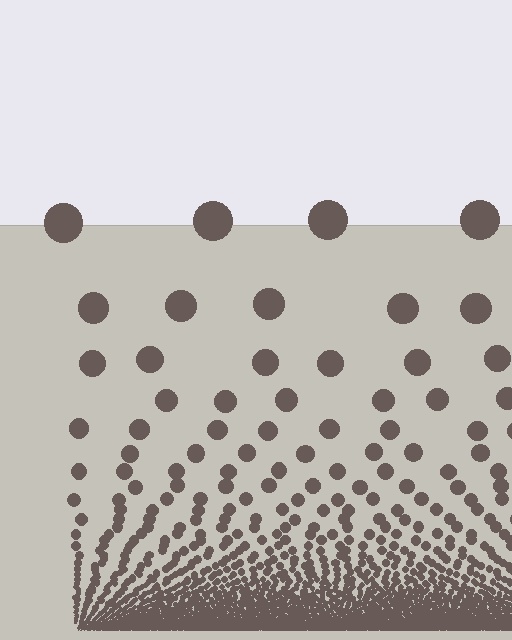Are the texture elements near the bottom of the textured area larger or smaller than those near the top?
Smaller. The gradient is inverted — elements near the bottom are smaller and denser.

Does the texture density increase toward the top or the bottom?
Density increases toward the bottom.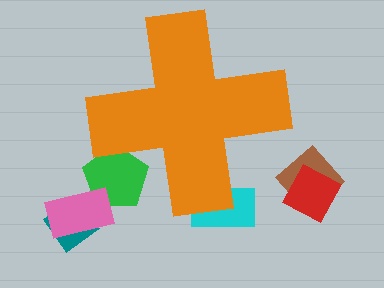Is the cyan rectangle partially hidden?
Yes, the cyan rectangle is partially hidden behind the orange cross.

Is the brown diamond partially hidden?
No, the brown diamond is fully visible.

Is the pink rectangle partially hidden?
No, the pink rectangle is fully visible.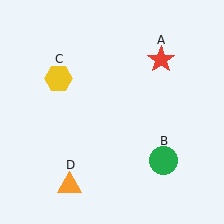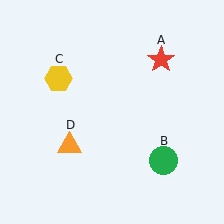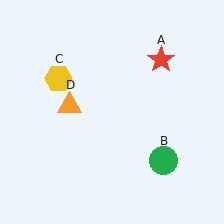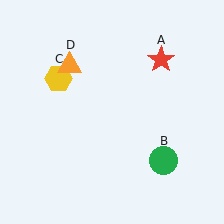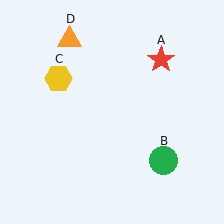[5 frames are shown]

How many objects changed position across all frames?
1 object changed position: orange triangle (object D).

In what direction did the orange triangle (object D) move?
The orange triangle (object D) moved up.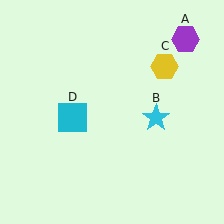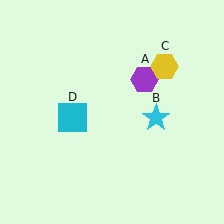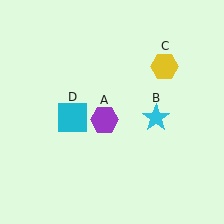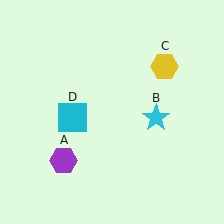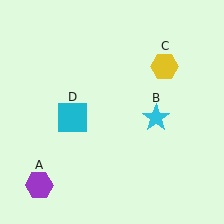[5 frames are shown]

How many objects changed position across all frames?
1 object changed position: purple hexagon (object A).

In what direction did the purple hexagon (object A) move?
The purple hexagon (object A) moved down and to the left.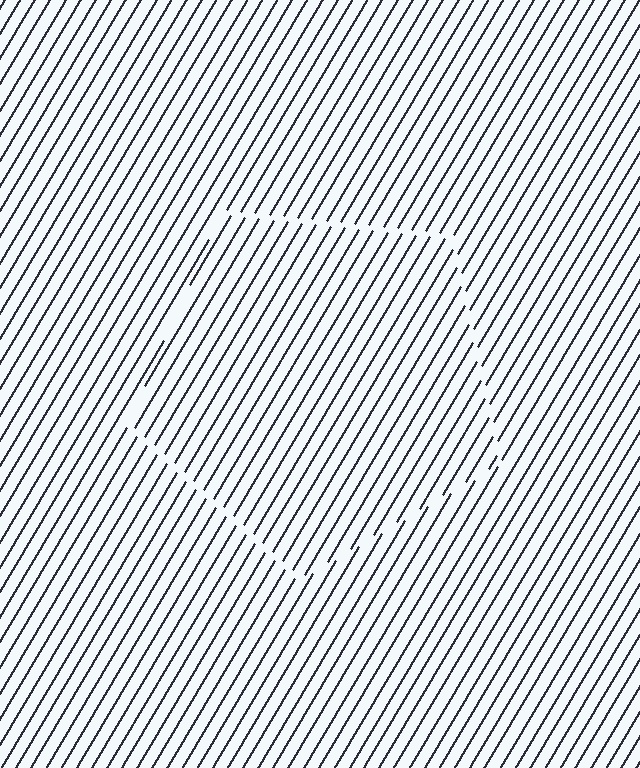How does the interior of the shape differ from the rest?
The interior of the shape contains the same grating, shifted by half a period — the contour is defined by the phase discontinuity where line-ends from the inner and outer gratings abut.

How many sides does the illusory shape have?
5 sides — the line-ends trace a pentagon.